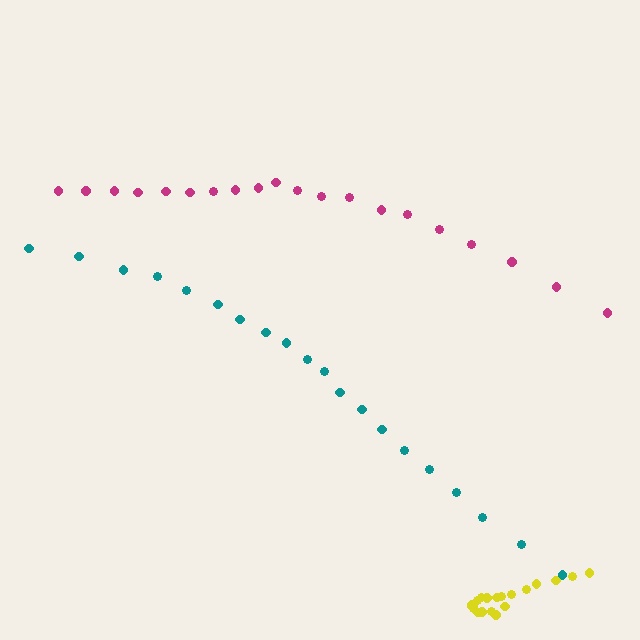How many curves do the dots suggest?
There are 3 distinct paths.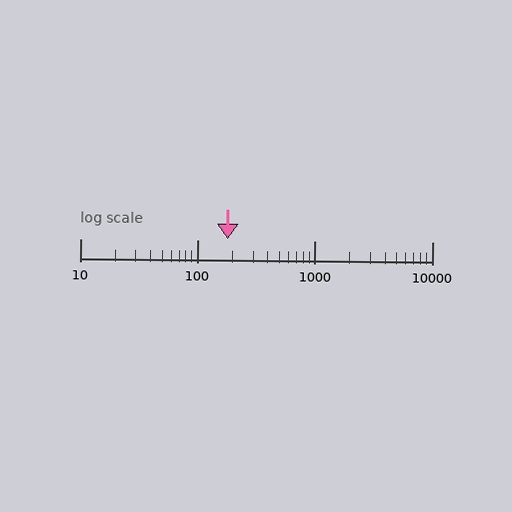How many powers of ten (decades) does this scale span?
The scale spans 3 decades, from 10 to 10000.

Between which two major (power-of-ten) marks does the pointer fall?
The pointer is between 100 and 1000.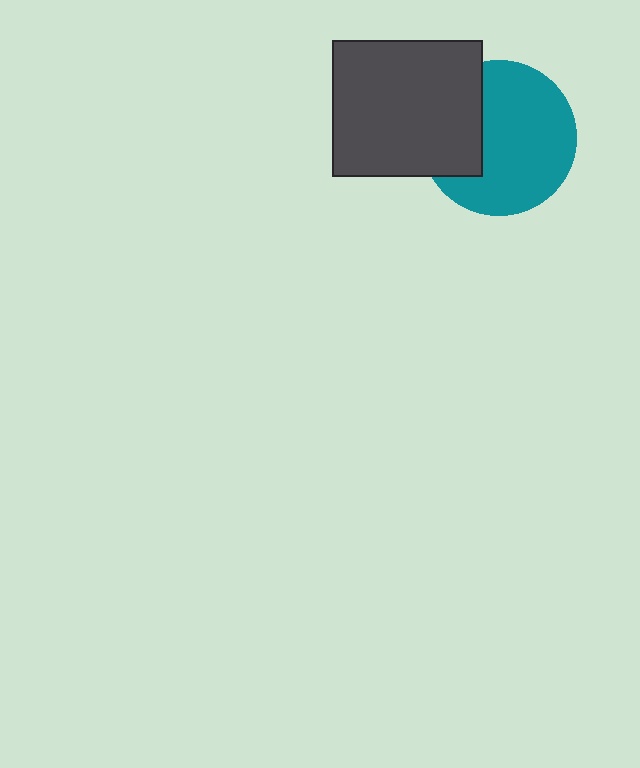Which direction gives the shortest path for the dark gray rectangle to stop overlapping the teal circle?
Moving left gives the shortest separation.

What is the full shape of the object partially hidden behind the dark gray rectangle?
The partially hidden object is a teal circle.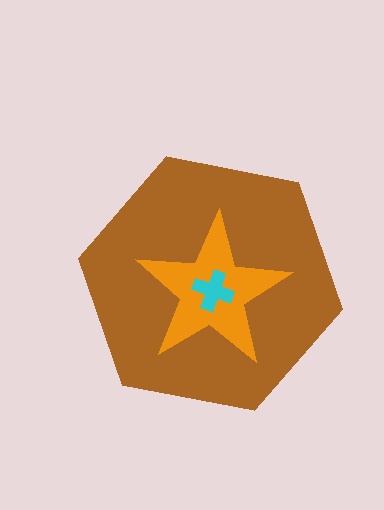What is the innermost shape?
The cyan cross.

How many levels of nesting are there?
3.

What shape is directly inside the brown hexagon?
The orange star.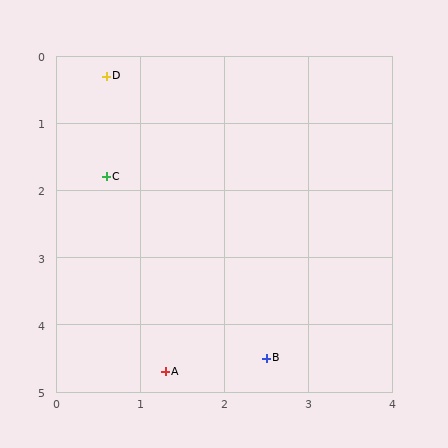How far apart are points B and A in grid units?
Points B and A are about 1.2 grid units apart.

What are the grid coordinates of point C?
Point C is at approximately (0.6, 1.8).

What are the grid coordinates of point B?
Point B is at approximately (2.5, 4.5).